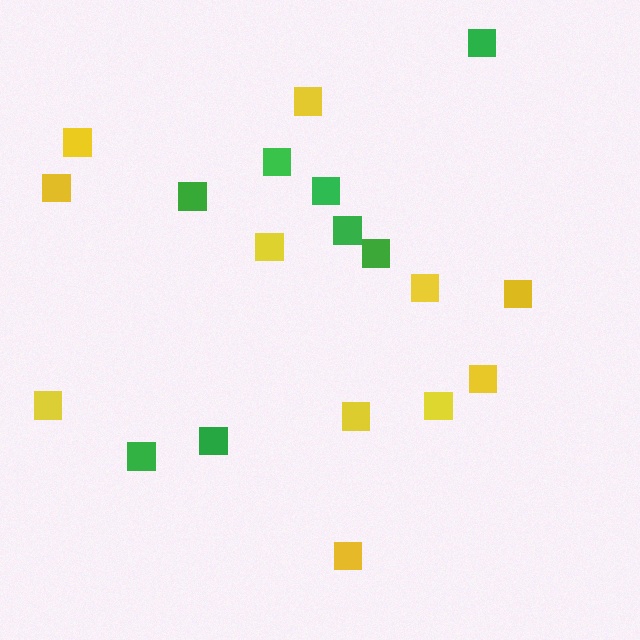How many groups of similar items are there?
There are 2 groups: one group of green squares (8) and one group of yellow squares (11).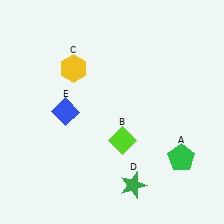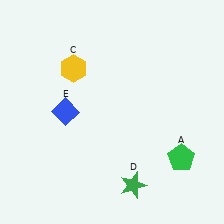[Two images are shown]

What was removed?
The lime diamond (B) was removed in Image 2.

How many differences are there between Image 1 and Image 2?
There is 1 difference between the two images.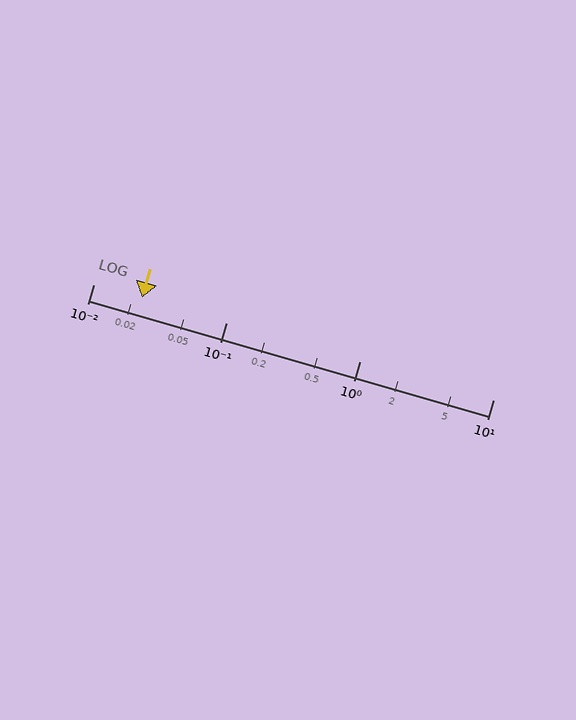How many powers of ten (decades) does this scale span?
The scale spans 3 decades, from 0.01 to 10.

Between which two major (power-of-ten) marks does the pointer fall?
The pointer is between 0.01 and 0.1.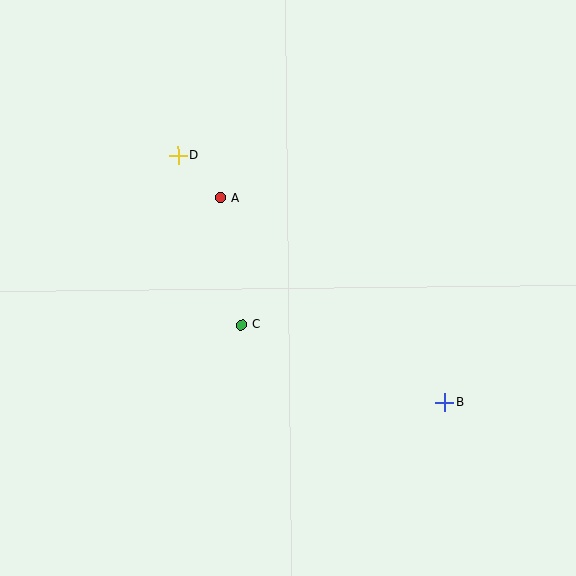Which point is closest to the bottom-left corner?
Point C is closest to the bottom-left corner.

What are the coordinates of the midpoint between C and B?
The midpoint between C and B is at (344, 364).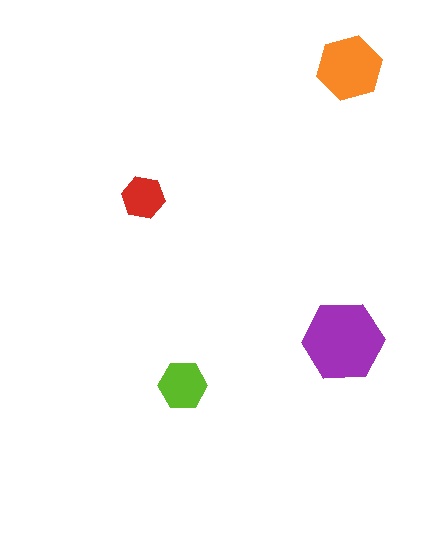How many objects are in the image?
There are 4 objects in the image.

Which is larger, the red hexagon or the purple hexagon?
The purple one.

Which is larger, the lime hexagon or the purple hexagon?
The purple one.